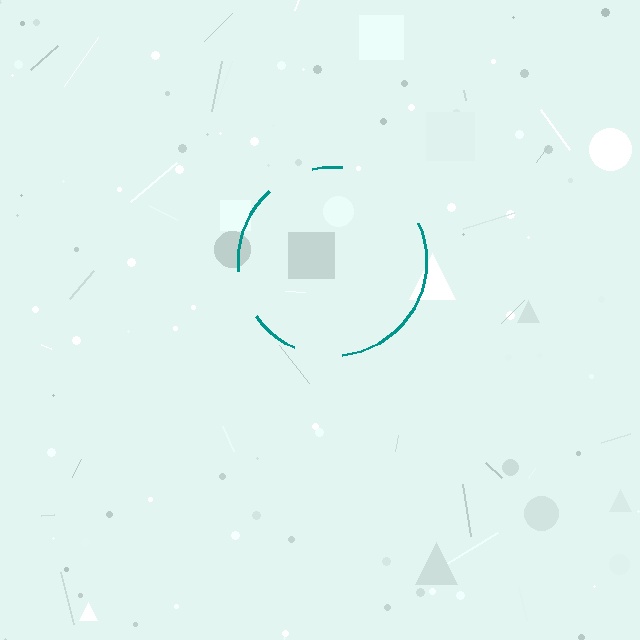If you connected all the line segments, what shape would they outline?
They would outline a circle.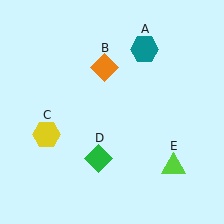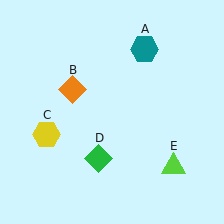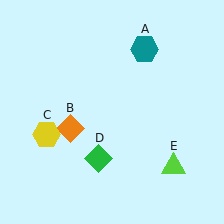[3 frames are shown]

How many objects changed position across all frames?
1 object changed position: orange diamond (object B).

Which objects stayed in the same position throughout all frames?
Teal hexagon (object A) and yellow hexagon (object C) and green diamond (object D) and lime triangle (object E) remained stationary.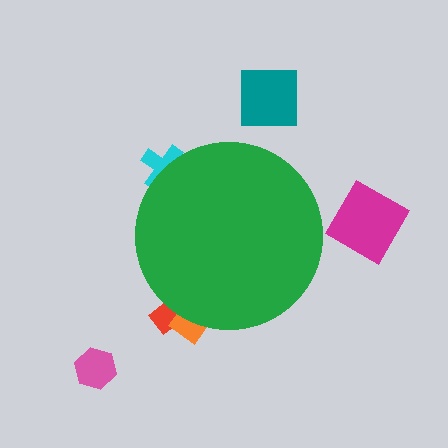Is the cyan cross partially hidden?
Yes, the cyan cross is partially hidden behind the green circle.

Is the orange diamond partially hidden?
Yes, the orange diamond is partially hidden behind the green circle.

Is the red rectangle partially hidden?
Yes, the red rectangle is partially hidden behind the green circle.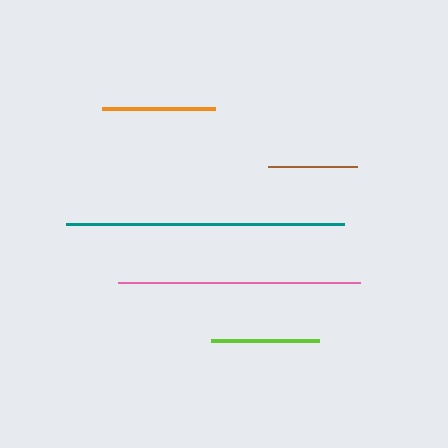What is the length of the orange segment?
The orange segment is approximately 113 pixels long.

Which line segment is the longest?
The teal line is the longest at approximately 278 pixels.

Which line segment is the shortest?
The brown line is the shortest at approximately 89 pixels.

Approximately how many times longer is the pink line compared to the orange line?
The pink line is approximately 2.1 times the length of the orange line.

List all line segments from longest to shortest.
From longest to shortest: teal, pink, orange, lime, brown.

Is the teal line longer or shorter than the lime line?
The teal line is longer than the lime line.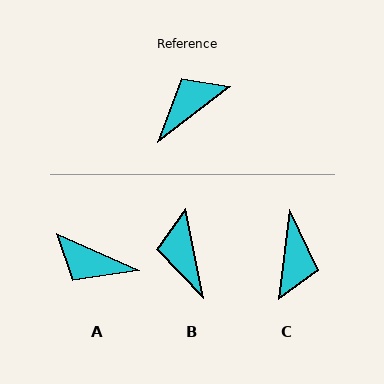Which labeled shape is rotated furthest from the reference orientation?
C, about 134 degrees away.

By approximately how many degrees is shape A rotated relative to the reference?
Approximately 119 degrees counter-clockwise.